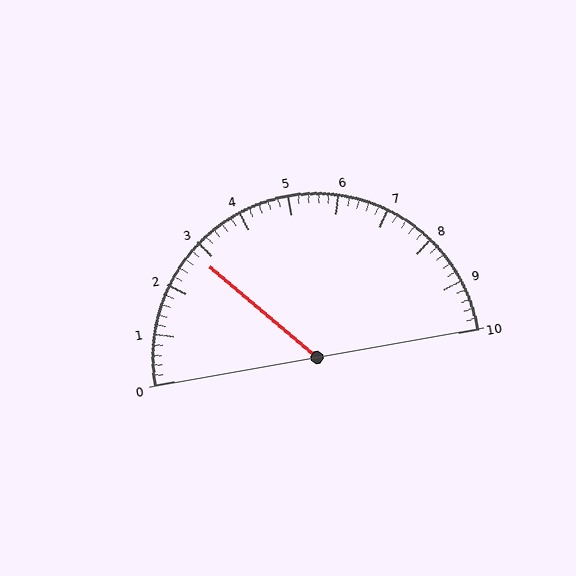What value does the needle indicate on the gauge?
The needle indicates approximately 2.8.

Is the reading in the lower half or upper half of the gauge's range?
The reading is in the lower half of the range (0 to 10).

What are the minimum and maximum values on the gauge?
The gauge ranges from 0 to 10.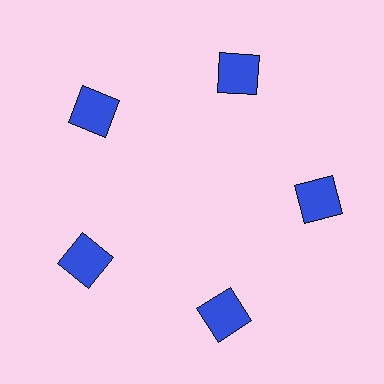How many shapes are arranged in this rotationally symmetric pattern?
There are 5 shapes, arranged in 5 groups of 1.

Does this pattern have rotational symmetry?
Yes, this pattern has 5-fold rotational symmetry. It looks the same after rotating 72 degrees around the center.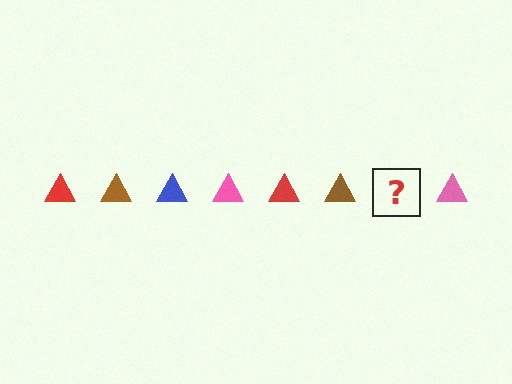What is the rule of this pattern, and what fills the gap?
The rule is that the pattern cycles through red, brown, blue, pink triangles. The gap should be filled with a blue triangle.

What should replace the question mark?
The question mark should be replaced with a blue triangle.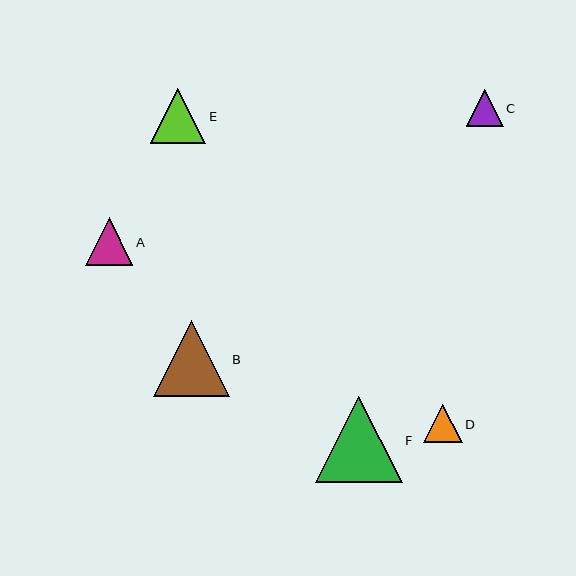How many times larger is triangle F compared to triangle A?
Triangle F is approximately 1.8 times the size of triangle A.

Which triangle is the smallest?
Triangle C is the smallest with a size of approximately 37 pixels.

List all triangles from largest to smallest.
From largest to smallest: F, B, E, A, D, C.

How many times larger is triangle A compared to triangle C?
Triangle A is approximately 1.3 times the size of triangle C.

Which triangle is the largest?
Triangle F is the largest with a size of approximately 86 pixels.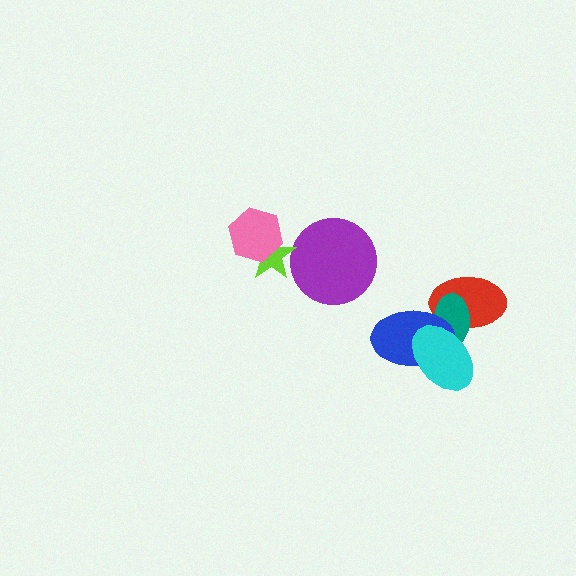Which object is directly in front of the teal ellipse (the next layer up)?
The blue ellipse is directly in front of the teal ellipse.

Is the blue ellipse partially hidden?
Yes, it is partially covered by another shape.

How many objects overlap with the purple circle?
1 object overlaps with the purple circle.